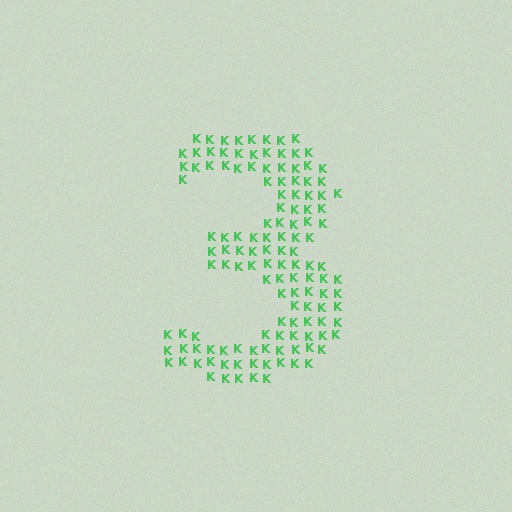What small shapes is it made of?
It is made of small letter K's.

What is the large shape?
The large shape is the digit 3.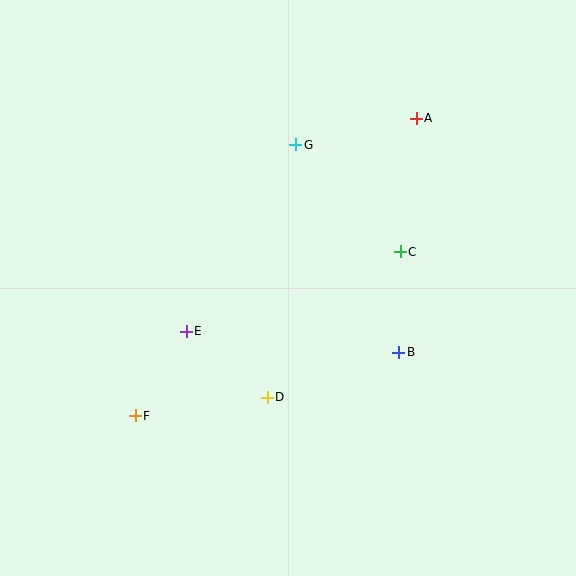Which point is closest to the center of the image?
Point E at (186, 331) is closest to the center.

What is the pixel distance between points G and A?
The distance between G and A is 123 pixels.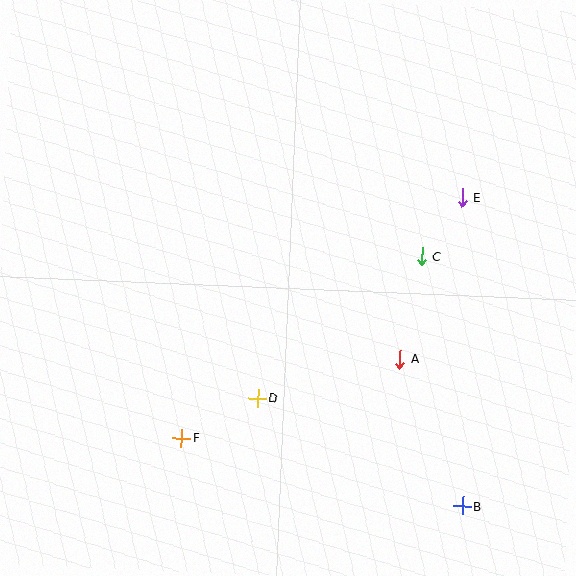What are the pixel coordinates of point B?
Point B is at (462, 506).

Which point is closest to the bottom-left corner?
Point F is closest to the bottom-left corner.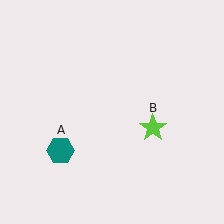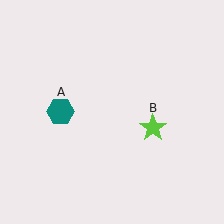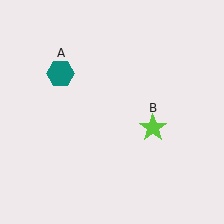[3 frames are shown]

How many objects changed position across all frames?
1 object changed position: teal hexagon (object A).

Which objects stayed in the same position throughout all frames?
Lime star (object B) remained stationary.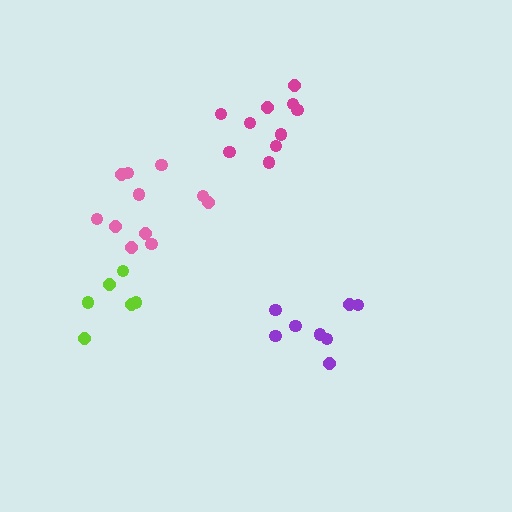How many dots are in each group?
Group 1: 11 dots, Group 2: 10 dots, Group 3: 6 dots, Group 4: 8 dots (35 total).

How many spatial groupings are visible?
There are 4 spatial groupings.